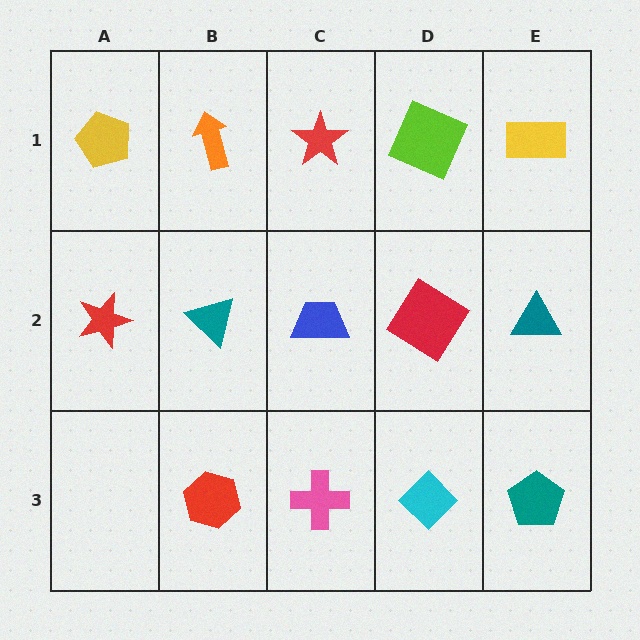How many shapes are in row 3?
4 shapes.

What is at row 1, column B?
An orange arrow.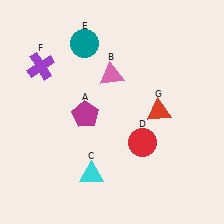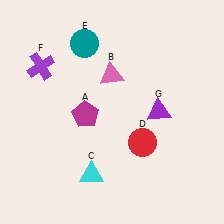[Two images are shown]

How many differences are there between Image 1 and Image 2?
There is 1 difference between the two images.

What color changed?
The triangle (G) changed from red in Image 1 to purple in Image 2.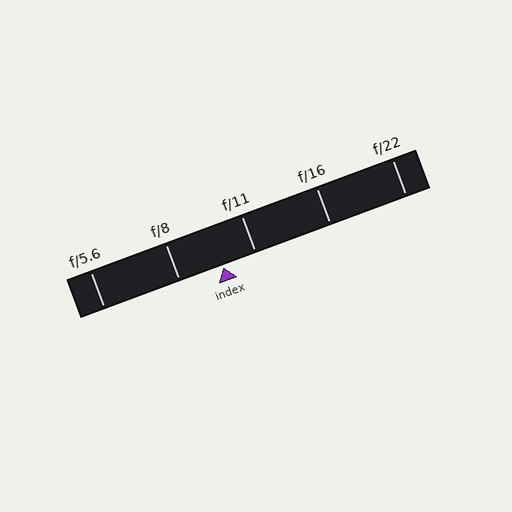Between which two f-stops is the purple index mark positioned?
The index mark is between f/8 and f/11.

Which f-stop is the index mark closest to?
The index mark is closest to f/11.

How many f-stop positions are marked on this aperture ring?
There are 5 f-stop positions marked.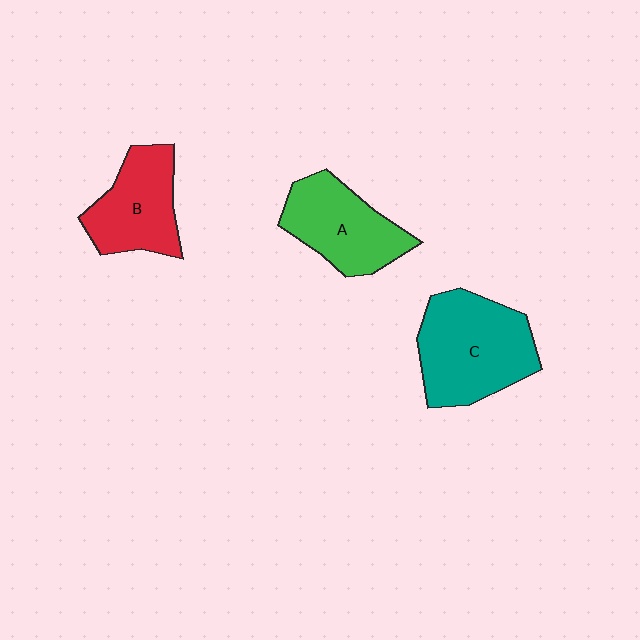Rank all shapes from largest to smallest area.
From largest to smallest: C (teal), A (green), B (red).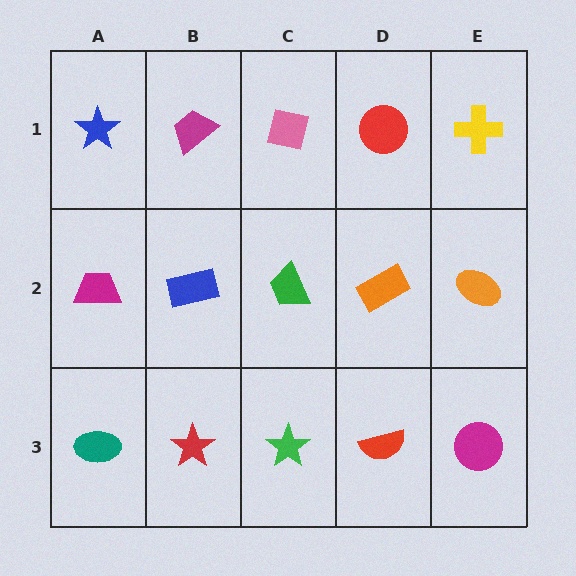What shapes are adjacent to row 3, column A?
A magenta trapezoid (row 2, column A), a red star (row 3, column B).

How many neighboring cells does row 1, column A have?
2.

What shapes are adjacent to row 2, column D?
A red circle (row 1, column D), a red semicircle (row 3, column D), a green trapezoid (row 2, column C), an orange ellipse (row 2, column E).